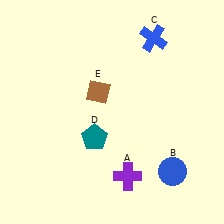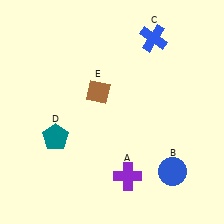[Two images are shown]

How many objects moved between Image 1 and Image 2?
1 object moved between the two images.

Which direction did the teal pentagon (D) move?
The teal pentagon (D) moved left.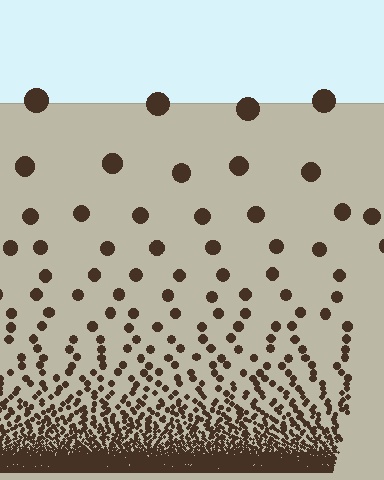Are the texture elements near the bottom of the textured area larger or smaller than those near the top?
Smaller. The gradient is inverted — elements near the bottom are smaller and denser.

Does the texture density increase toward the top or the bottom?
Density increases toward the bottom.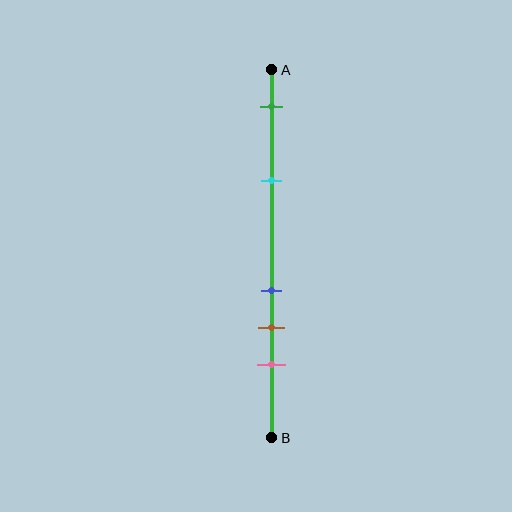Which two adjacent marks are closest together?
The blue and brown marks are the closest adjacent pair.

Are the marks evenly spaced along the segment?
No, the marks are not evenly spaced.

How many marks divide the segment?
There are 5 marks dividing the segment.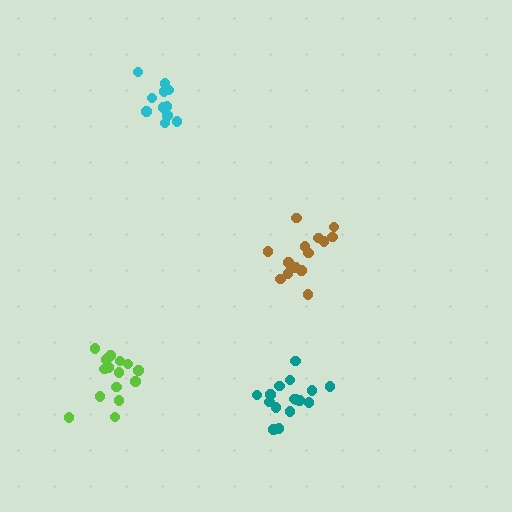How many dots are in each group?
Group 1: 11 dots, Group 2: 15 dots, Group 3: 16 dots, Group 4: 14 dots (56 total).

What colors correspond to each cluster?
The clusters are colored: cyan, lime, teal, brown.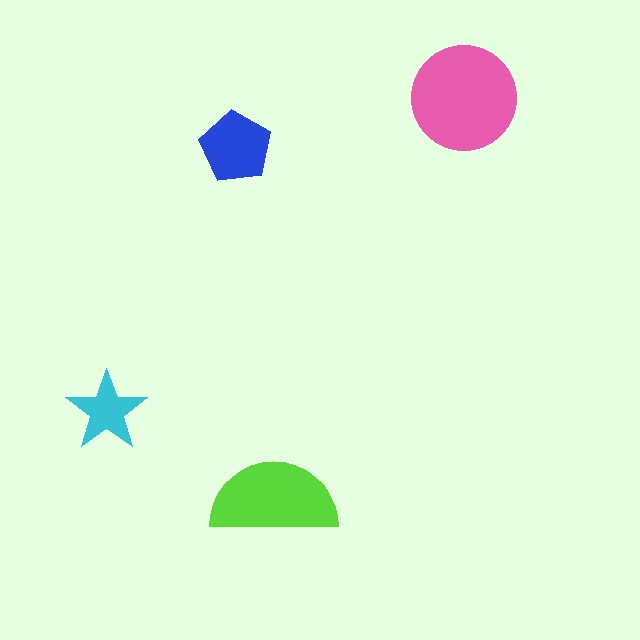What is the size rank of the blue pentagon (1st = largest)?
3rd.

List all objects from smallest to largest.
The cyan star, the blue pentagon, the lime semicircle, the pink circle.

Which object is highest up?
The pink circle is topmost.